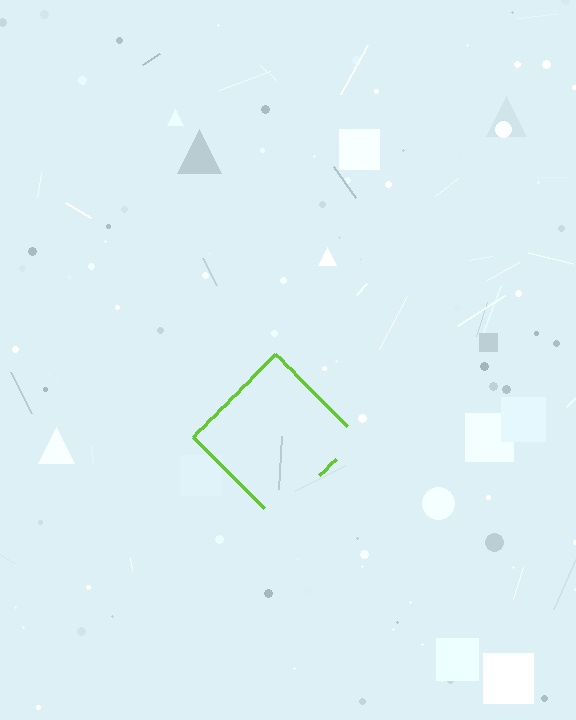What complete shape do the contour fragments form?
The contour fragments form a diamond.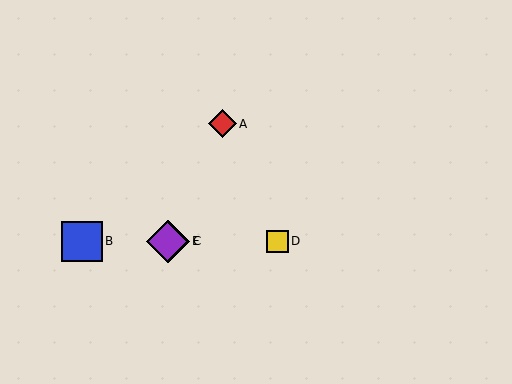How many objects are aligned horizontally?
4 objects (B, C, D, E) are aligned horizontally.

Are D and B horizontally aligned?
Yes, both are at y≈241.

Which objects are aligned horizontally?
Objects B, C, D, E are aligned horizontally.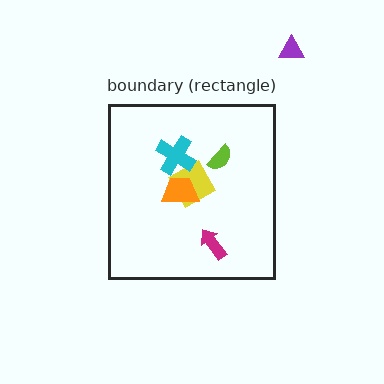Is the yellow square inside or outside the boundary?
Inside.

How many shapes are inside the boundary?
5 inside, 1 outside.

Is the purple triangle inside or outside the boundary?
Outside.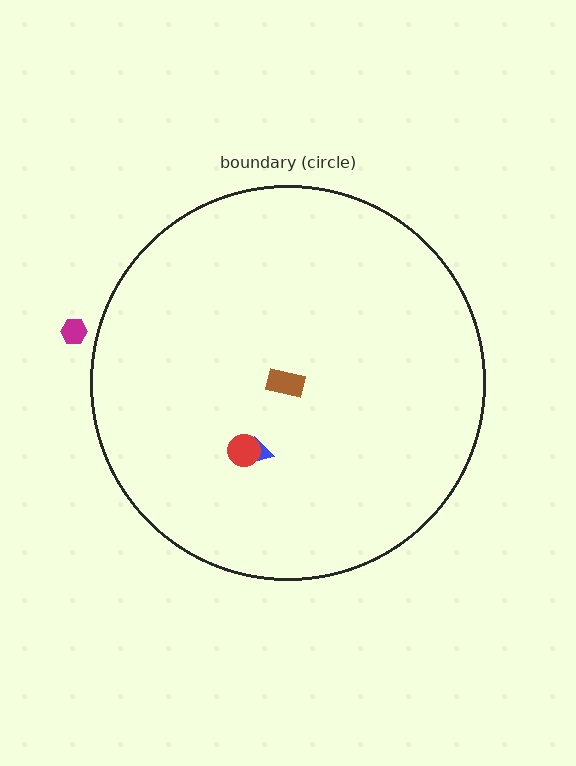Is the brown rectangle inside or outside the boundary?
Inside.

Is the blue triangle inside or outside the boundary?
Inside.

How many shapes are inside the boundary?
3 inside, 1 outside.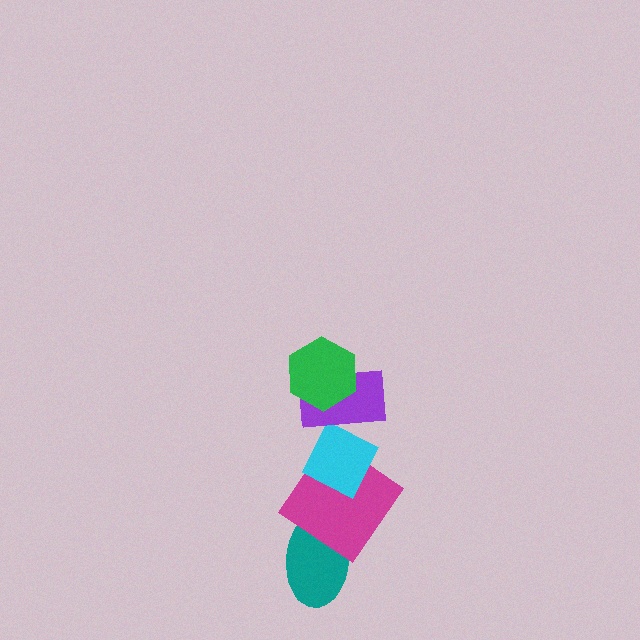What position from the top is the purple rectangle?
The purple rectangle is 2nd from the top.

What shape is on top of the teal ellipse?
The magenta diamond is on top of the teal ellipse.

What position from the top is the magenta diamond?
The magenta diamond is 4th from the top.